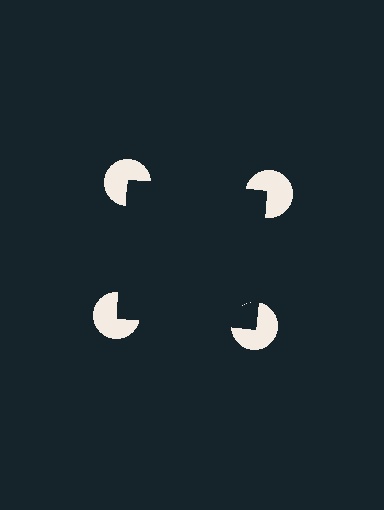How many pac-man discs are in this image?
There are 4 — one at each vertex of the illusory square.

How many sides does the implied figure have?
4 sides.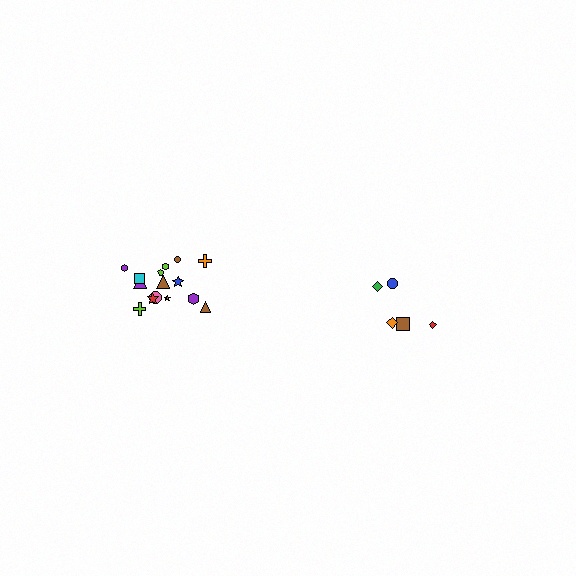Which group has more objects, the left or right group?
The left group.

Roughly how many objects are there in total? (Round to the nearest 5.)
Roughly 20 objects in total.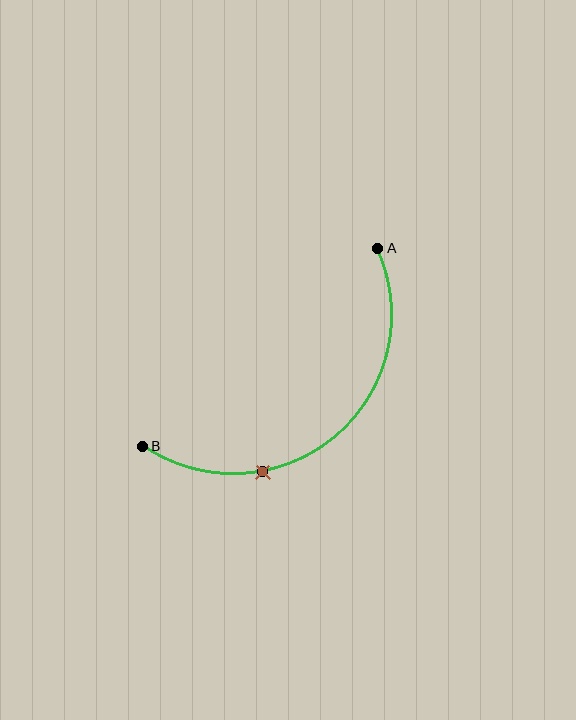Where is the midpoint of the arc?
The arc midpoint is the point on the curve farthest from the straight line joining A and B. It sits below and to the right of that line.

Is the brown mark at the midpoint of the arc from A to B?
No. The brown mark lies on the arc but is closer to endpoint B. The arc midpoint would be at the point on the curve equidistant along the arc from both A and B.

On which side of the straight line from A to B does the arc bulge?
The arc bulges below and to the right of the straight line connecting A and B.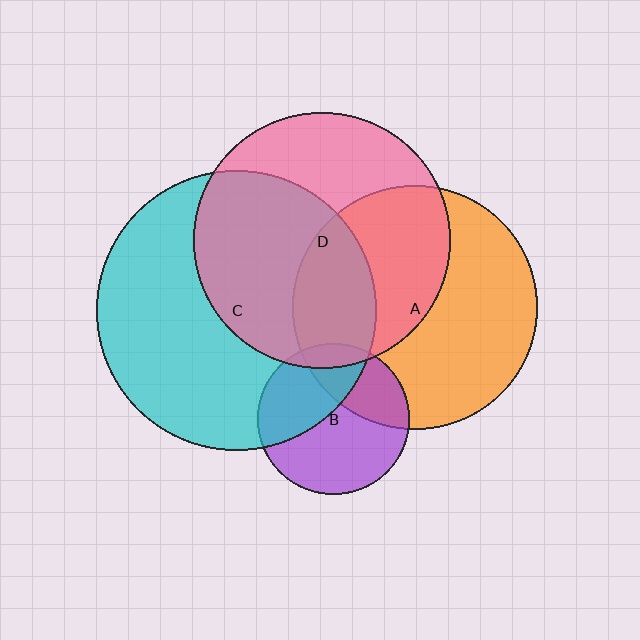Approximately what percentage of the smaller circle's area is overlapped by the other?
Approximately 10%.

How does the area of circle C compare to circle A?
Approximately 1.3 times.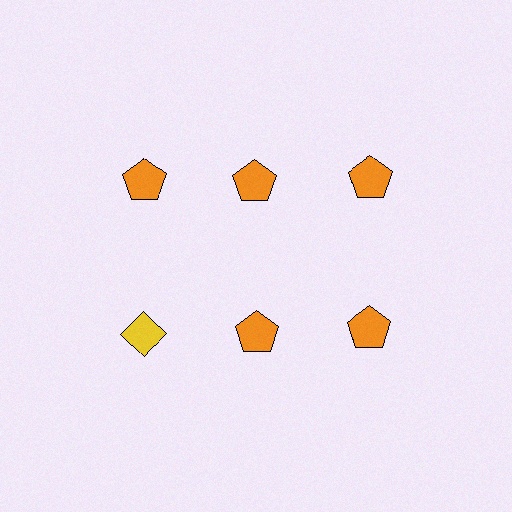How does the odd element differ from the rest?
It differs in both color (yellow instead of orange) and shape (diamond instead of pentagon).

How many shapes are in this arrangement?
There are 6 shapes arranged in a grid pattern.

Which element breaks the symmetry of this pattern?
The yellow diamond in the second row, leftmost column breaks the symmetry. All other shapes are orange pentagons.